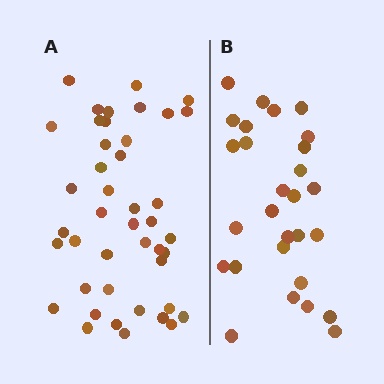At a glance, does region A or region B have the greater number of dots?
Region A (the left region) has more dots.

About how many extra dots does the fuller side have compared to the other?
Region A has approximately 15 more dots than region B.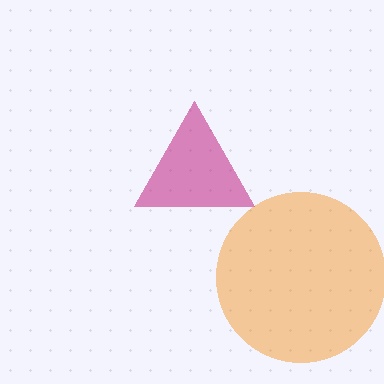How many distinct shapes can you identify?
There are 2 distinct shapes: an orange circle, a magenta triangle.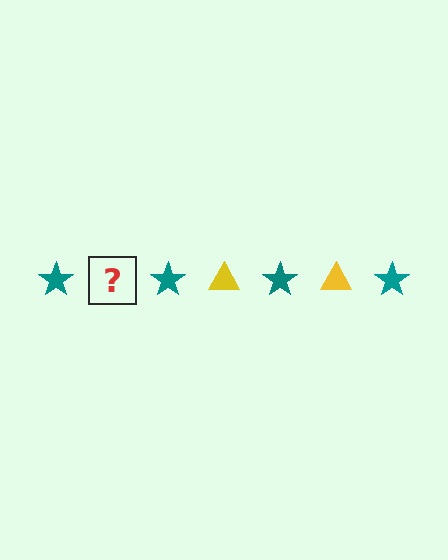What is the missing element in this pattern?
The missing element is a yellow triangle.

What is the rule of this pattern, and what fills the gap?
The rule is that the pattern alternates between teal star and yellow triangle. The gap should be filled with a yellow triangle.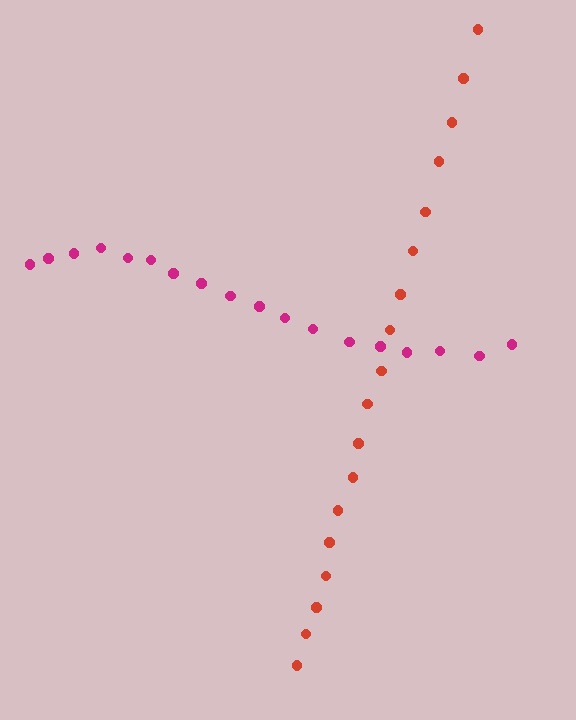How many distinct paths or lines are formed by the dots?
There are 2 distinct paths.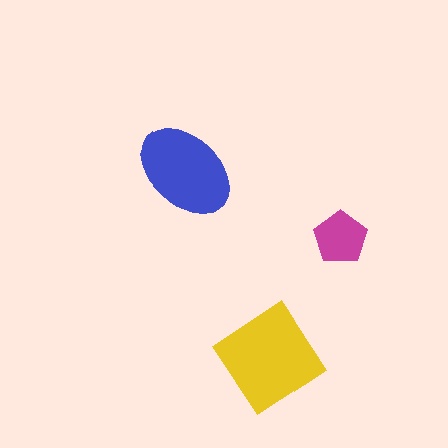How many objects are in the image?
There are 3 objects in the image.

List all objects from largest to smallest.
The yellow diamond, the blue ellipse, the magenta pentagon.